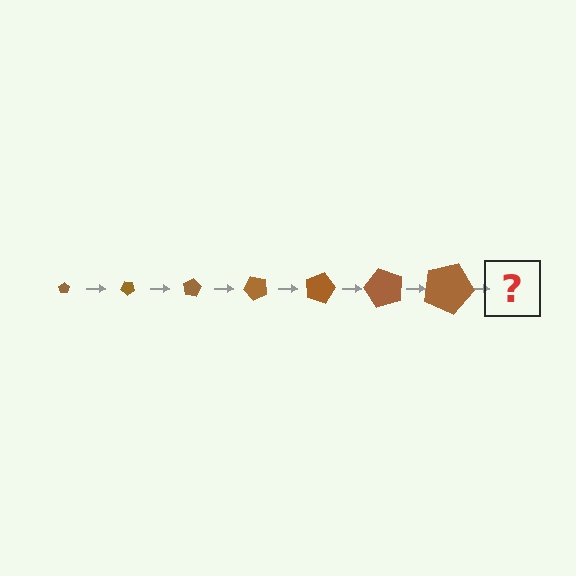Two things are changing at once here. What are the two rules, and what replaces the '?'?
The two rules are that the pentagon grows larger each step and it rotates 40 degrees each step. The '?' should be a pentagon, larger than the previous one and rotated 280 degrees from the start.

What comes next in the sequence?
The next element should be a pentagon, larger than the previous one and rotated 280 degrees from the start.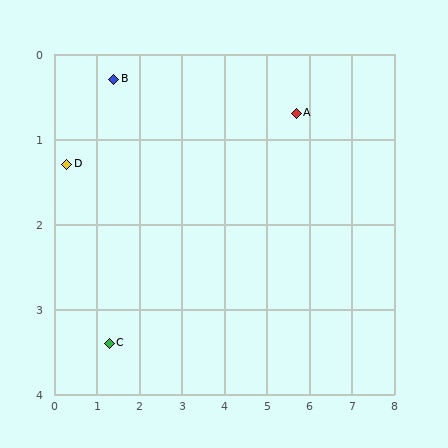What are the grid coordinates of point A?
Point A is at approximately (5.7, 0.7).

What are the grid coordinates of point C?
Point C is at approximately (1.3, 3.4).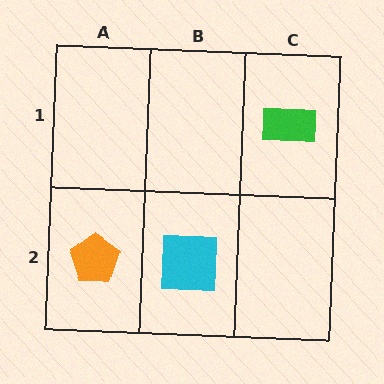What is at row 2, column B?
A cyan square.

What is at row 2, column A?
An orange pentagon.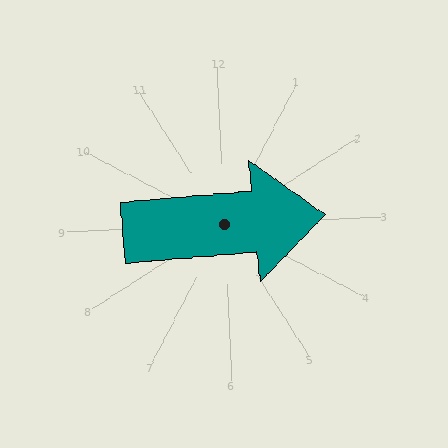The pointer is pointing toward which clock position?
Roughly 3 o'clock.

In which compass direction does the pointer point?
East.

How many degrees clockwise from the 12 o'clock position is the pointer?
Approximately 88 degrees.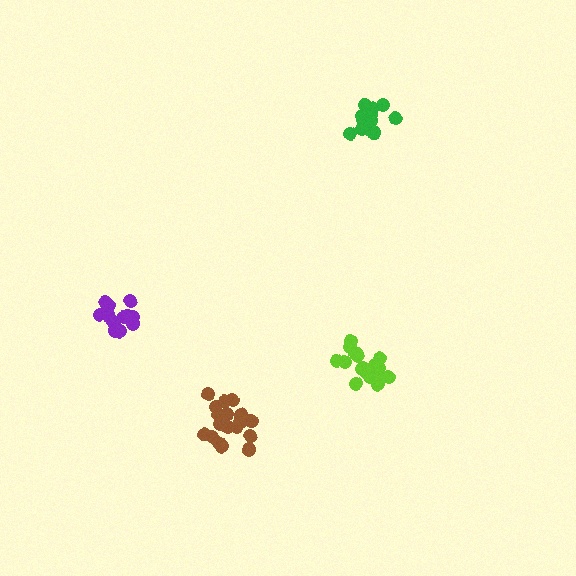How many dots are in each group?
Group 1: 13 dots, Group 2: 16 dots, Group 3: 13 dots, Group 4: 19 dots (61 total).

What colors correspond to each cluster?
The clusters are colored: purple, lime, green, brown.